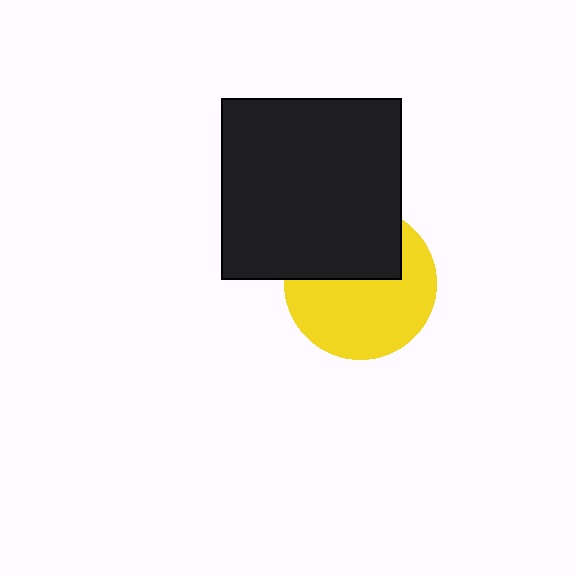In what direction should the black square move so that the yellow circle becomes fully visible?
The black square should move up. That is the shortest direction to clear the overlap and leave the yellow circle fully visible.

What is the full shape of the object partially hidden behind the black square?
The partially hidden object is a yellow circle.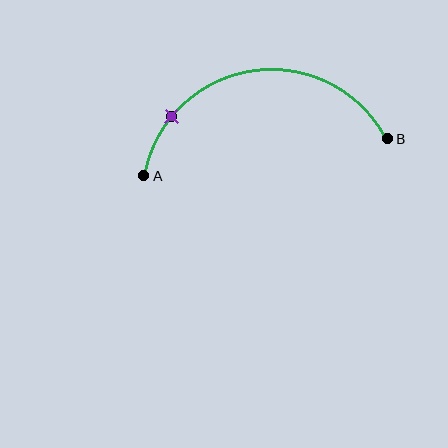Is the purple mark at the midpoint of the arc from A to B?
No. The purple mark lies on the arc but is closer to endpoint A. The arc midpoint would be at the point on the curve equidistant along the arc from both A and B.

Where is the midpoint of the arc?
The arc midpoint is the point on the curve farthest from the straight line joining A and B. It sits above that line.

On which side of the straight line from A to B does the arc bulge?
The arc bulges above the straight line connecting A and B.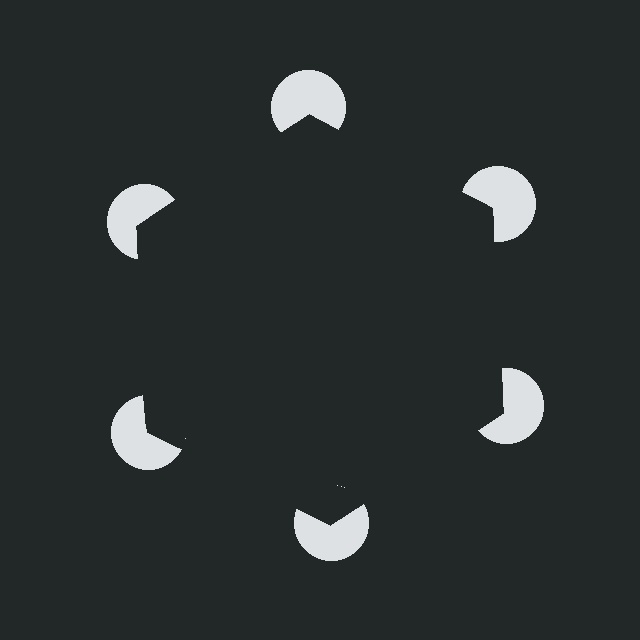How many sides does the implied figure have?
6 sides.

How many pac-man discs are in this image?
There are 6 — one at each vertex of the illusory hexagon.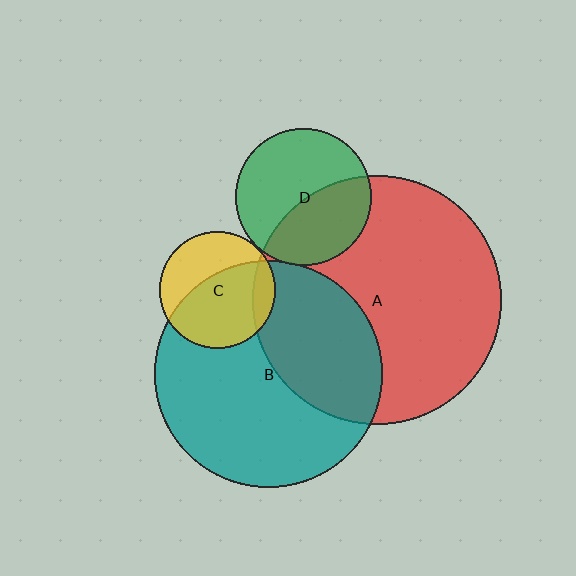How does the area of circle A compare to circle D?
Approximately 3.3 times.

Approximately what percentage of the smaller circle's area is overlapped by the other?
Approximately 5%.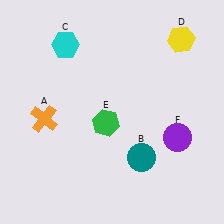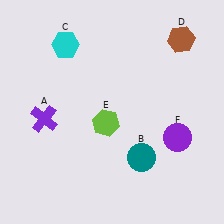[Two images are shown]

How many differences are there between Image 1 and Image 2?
There are 3 differences between the two images.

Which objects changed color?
A changed from orange to purple. D changed from yellow to brown. E changed from green to lime.